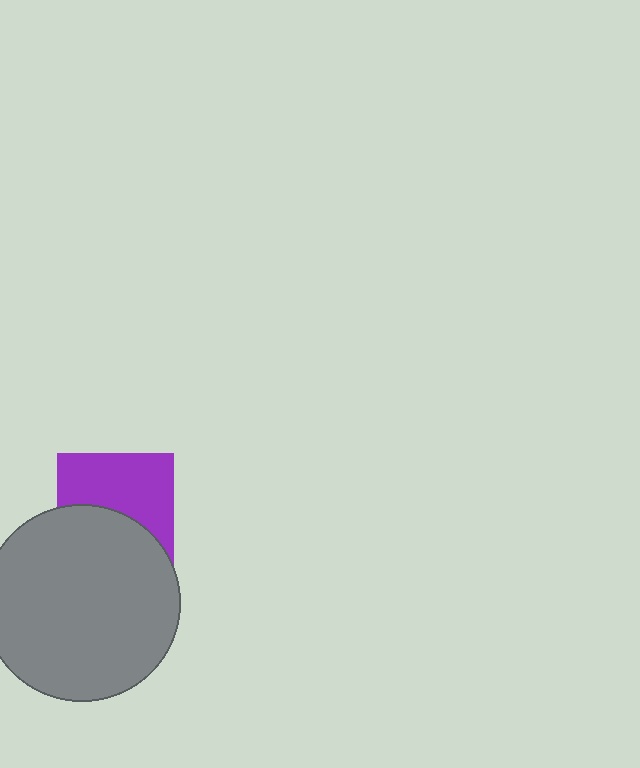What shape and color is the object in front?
The object in front is a gray circle.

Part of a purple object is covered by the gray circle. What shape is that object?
It is a square.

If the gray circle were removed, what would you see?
You would see the complete purple square.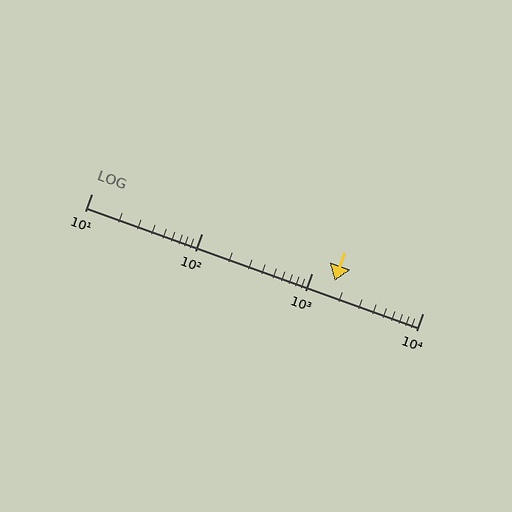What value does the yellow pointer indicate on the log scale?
The pointer indicates approximately 1600.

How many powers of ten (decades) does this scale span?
The scale spans 3 decades, from 10 to 10000.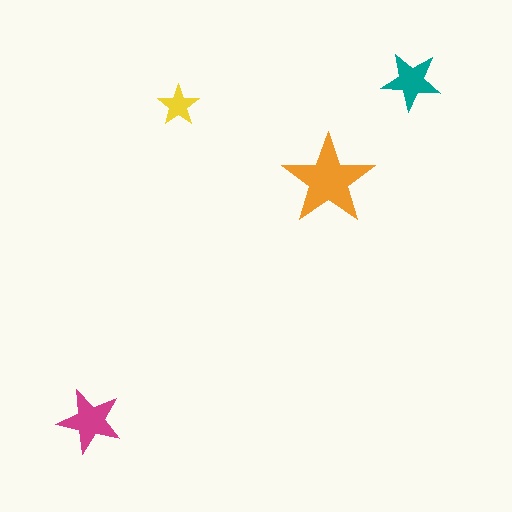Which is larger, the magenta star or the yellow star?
The magenta one.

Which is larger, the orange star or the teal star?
The orange one.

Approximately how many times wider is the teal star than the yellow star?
About 1.5 times wider.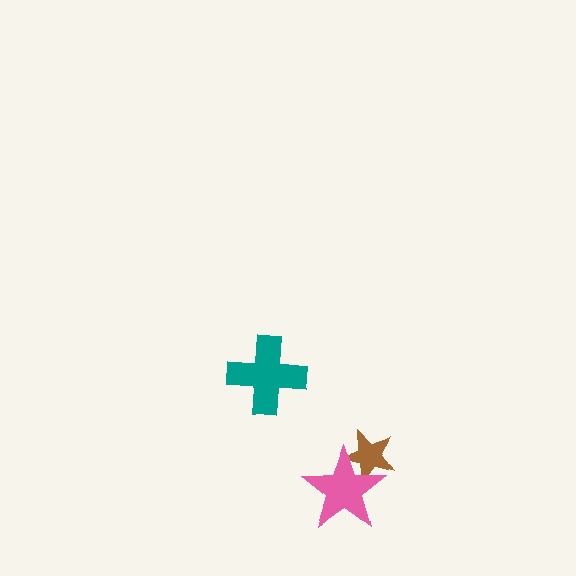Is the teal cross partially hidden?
No, no other shape covers it.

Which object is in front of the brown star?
The pink star is in front of the brown star.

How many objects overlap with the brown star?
1 object overlaps with the brown star.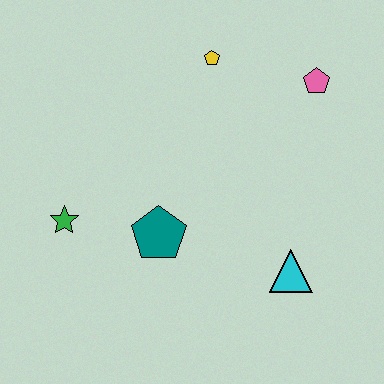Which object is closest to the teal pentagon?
The green star is closest to the teal pentagon.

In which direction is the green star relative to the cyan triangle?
The green star is to the left of the cyan triangle.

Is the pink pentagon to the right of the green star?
Yes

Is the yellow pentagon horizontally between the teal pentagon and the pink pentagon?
Yes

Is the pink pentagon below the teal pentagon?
No